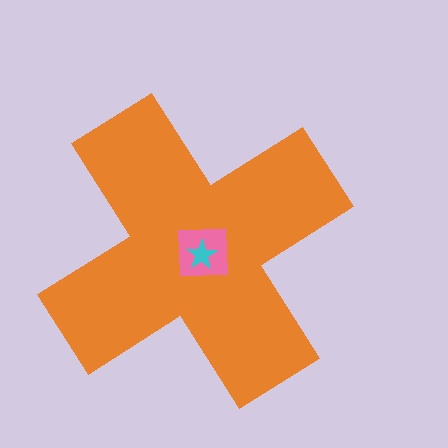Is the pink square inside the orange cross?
Yes.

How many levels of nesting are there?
3.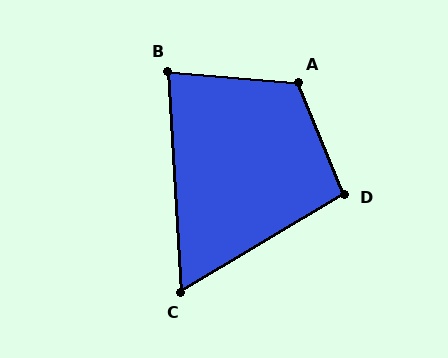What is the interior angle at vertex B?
Approximately 82 degrees (acute).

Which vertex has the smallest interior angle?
C, at approximately 62 degrees.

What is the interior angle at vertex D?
Approximately 98 degrees (obtuse).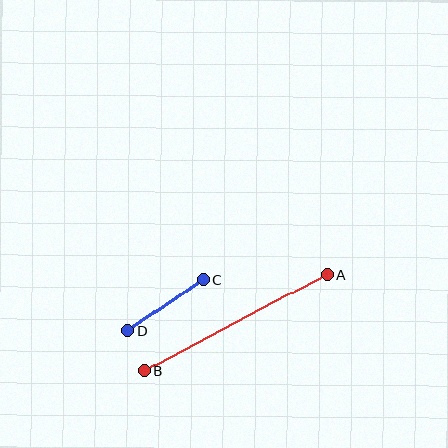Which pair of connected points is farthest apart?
Points A and B are farthest apart.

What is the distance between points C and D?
The distance is approximately 91 pixels.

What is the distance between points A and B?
The distance is approximately 206 pixels.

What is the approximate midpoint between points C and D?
The midpoint is at approximately (165, 305) pixels.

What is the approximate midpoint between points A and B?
The midpoint is at approximately (235, 323) pixels.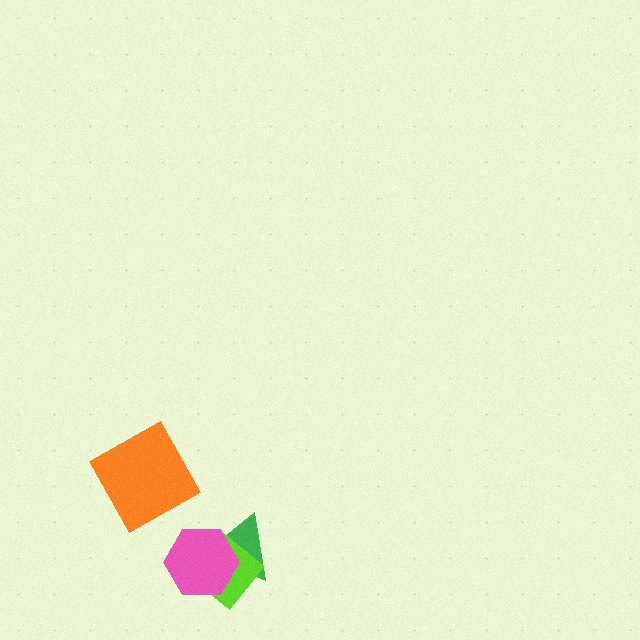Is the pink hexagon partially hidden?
No, no other shape covers it.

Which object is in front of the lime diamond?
The pink hexagon is in front of the lime diamond.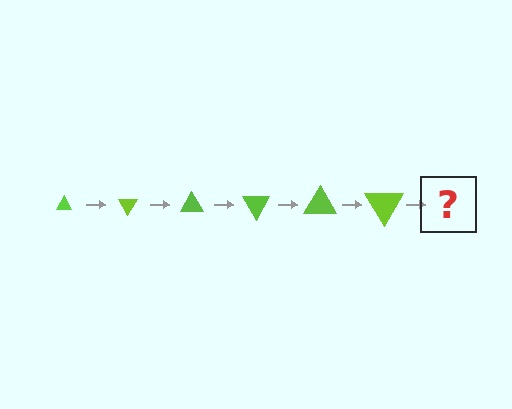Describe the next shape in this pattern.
It should be a triangle, larger than the previous one and rotated 360 degrees from the start.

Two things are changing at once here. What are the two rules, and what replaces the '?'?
The two rules are that the triangle grows larger each step and it rotates 60 degrees each step. The '?' should be a triangle, larger than the previous one and rotated 360 degrees from the start.